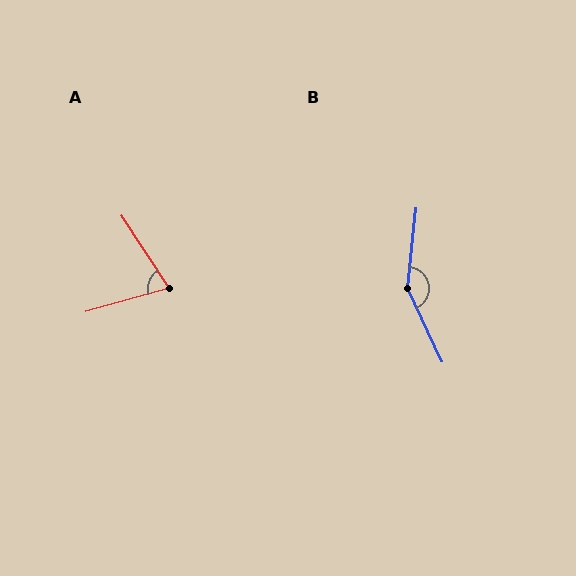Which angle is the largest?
B, at approximately 149 degrees.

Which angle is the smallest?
A, at approximately 73 degrees.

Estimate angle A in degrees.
Approximately 73 degrees.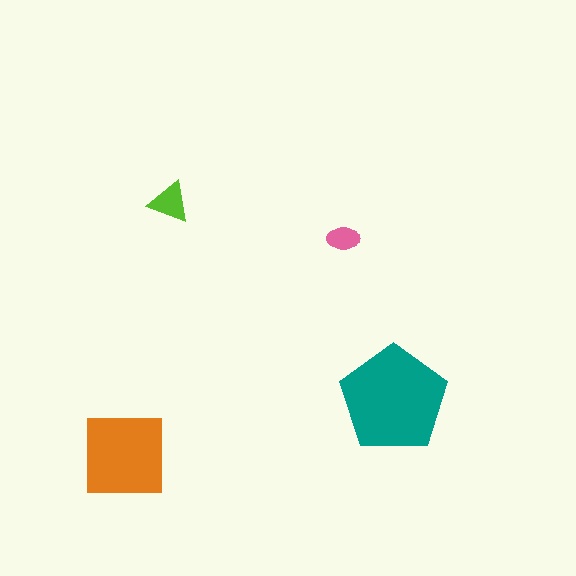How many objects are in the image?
There are 4 objects in the image.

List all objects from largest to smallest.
The teal pentagon, the orange square, the lime triangle, the pink ellipse.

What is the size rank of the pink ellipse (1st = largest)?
4th.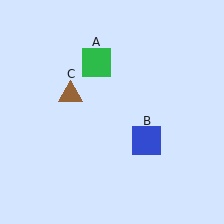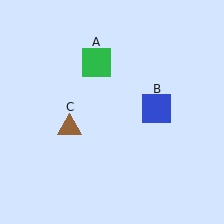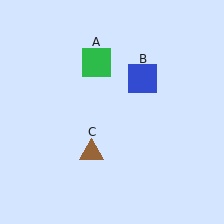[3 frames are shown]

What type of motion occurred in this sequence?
The blue square (object B), brown triangle (object C) rotated counterclockwise around the center of the scene.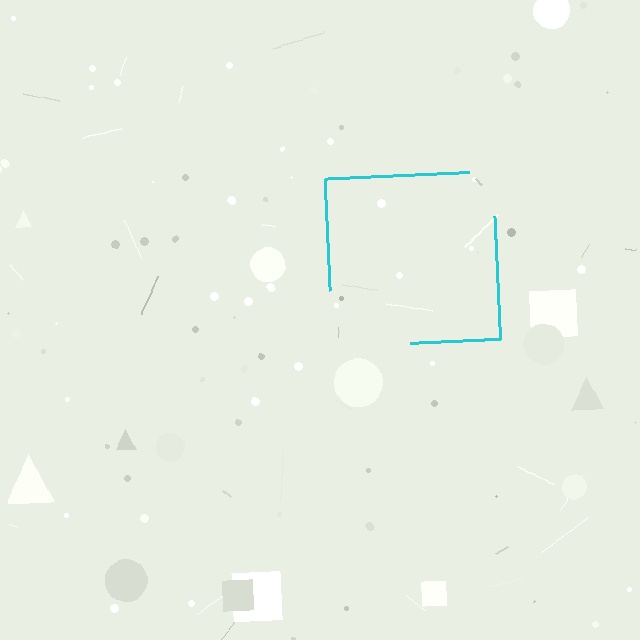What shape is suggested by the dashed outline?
The dashed outline suggests a square.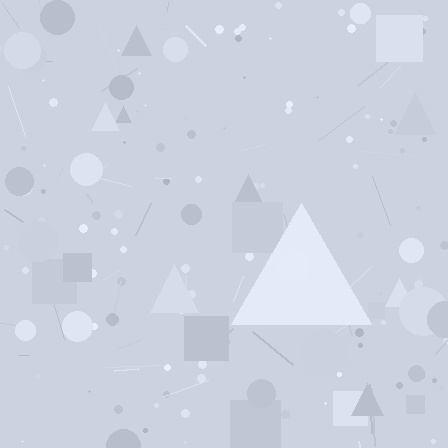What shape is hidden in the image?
A triangle is hidden in the image.